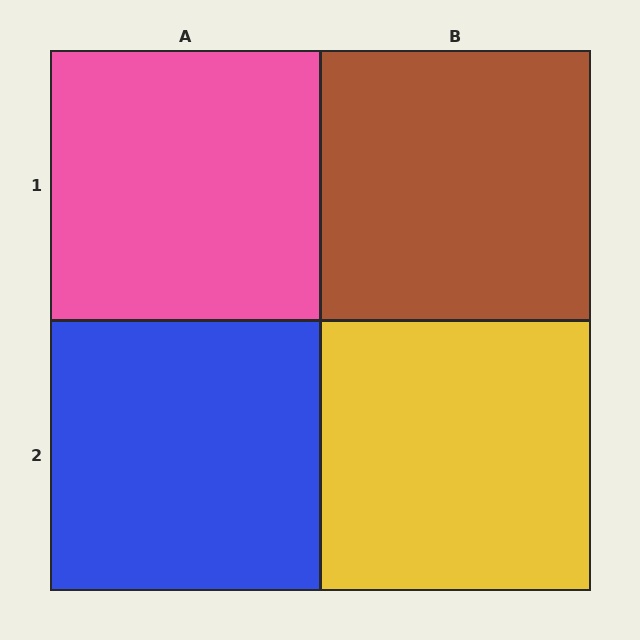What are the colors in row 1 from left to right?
Pink, brown.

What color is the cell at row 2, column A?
Blue.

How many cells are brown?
1 cell is brown.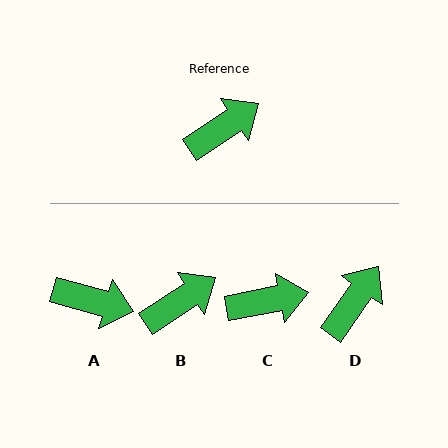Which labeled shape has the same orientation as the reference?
B.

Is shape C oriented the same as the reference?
No, it is off by about 23 degrees.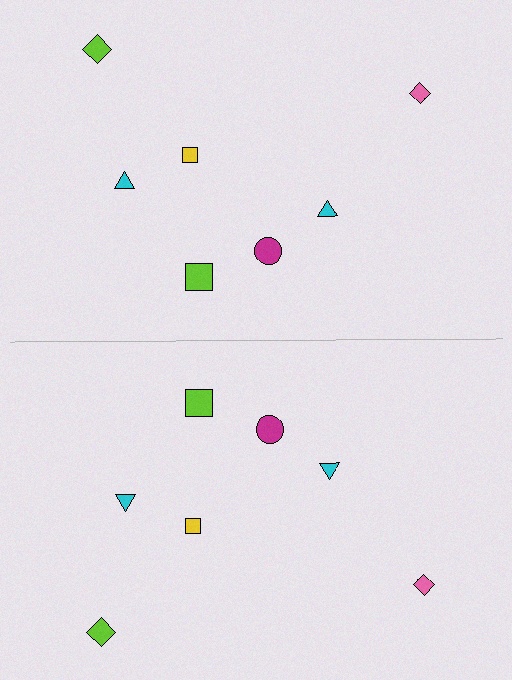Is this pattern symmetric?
Yes, this pattern has bilateral (reflection) symmetry.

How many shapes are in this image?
There are 14 shapes in this image.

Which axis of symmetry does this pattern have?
The pattern has a horizontal axis of symmetry running through the center of the image.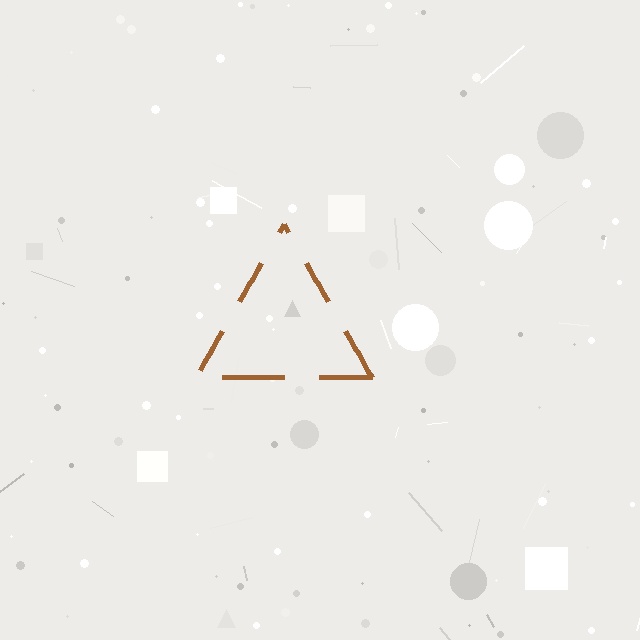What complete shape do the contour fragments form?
The contour fragments form a triangle.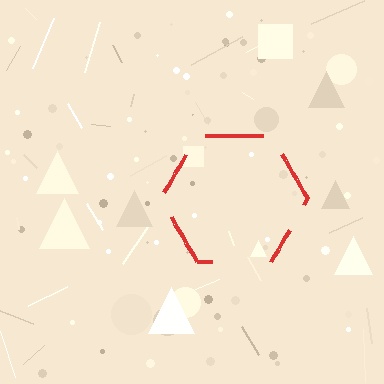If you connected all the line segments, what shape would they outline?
They would outline a hexagon.